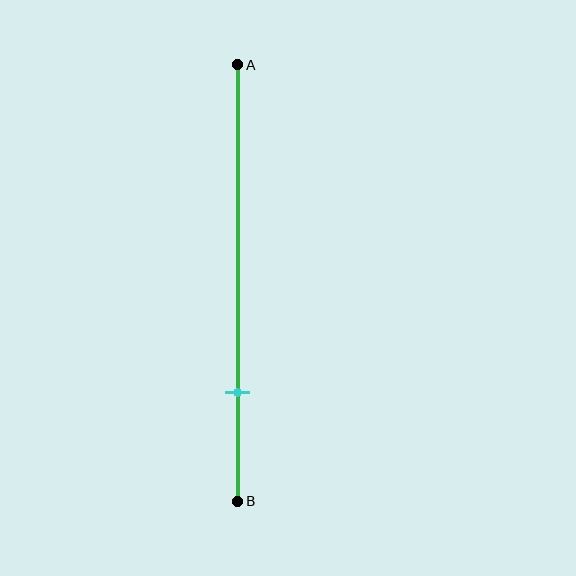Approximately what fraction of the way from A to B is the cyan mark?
The cyan mark is approximately 75% of the way from A to B.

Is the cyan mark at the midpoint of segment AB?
No, the mark is at about 75% from A, not at the 50% midpoint.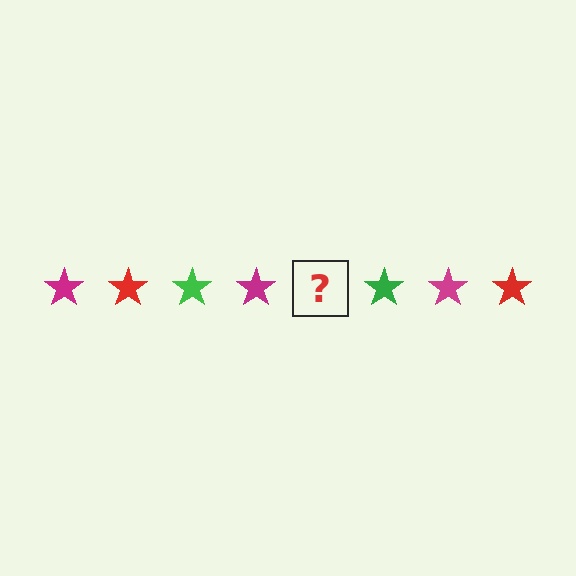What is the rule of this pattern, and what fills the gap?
The rule is that the pattern cycles through magenta, red, green stars. The gap should be filled with a red star.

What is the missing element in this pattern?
The missing element is a red star.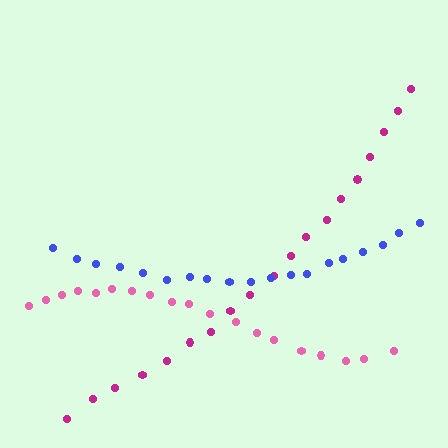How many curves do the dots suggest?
There are 3 distinct paths.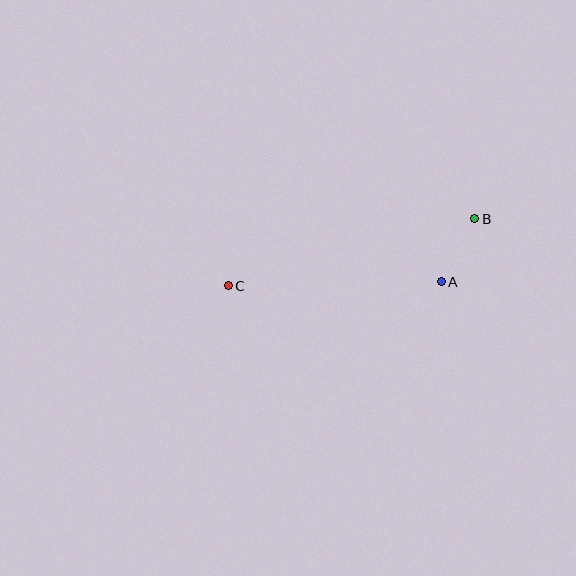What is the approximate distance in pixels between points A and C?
The distance between A and C is approximately 213 pixels.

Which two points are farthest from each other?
Points B and C are farthest from each other.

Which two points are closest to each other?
Points A and B are closest to each other.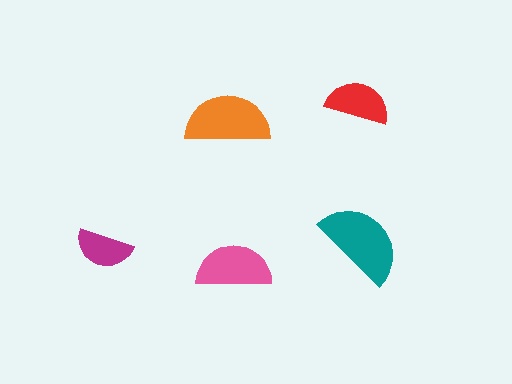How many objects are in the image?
There are 5 objects in the image.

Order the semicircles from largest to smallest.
the teal one, the orange one, the pink one, the red one, the magenta one.